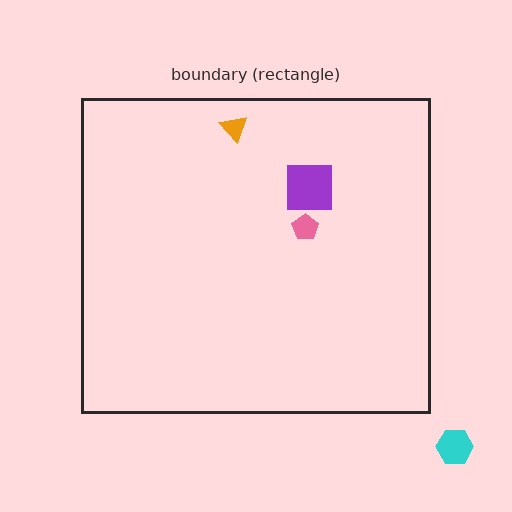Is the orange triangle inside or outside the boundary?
Inside.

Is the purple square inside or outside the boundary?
Inside.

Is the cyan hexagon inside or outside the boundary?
Outside.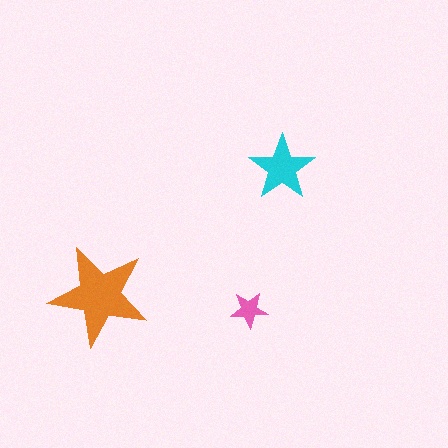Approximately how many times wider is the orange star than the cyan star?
About 1.5 times wider.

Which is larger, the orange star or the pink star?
The orange one.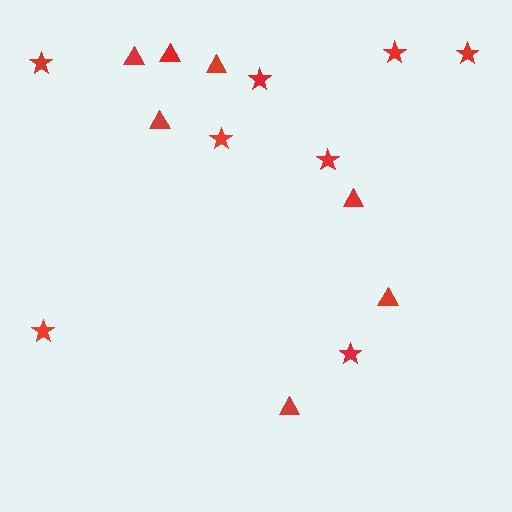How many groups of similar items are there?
There are 2 groups: one group of stars (8) and one group of triangles (7).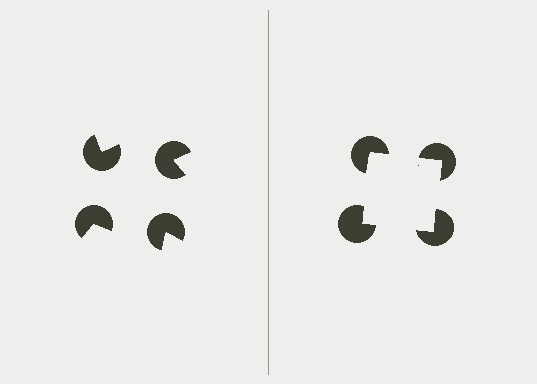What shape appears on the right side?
An illusory square.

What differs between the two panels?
The pac-man discs are positioned identically on both sides; only the wedge orientations differ. On the right they align to a square; on the left they are misaligned.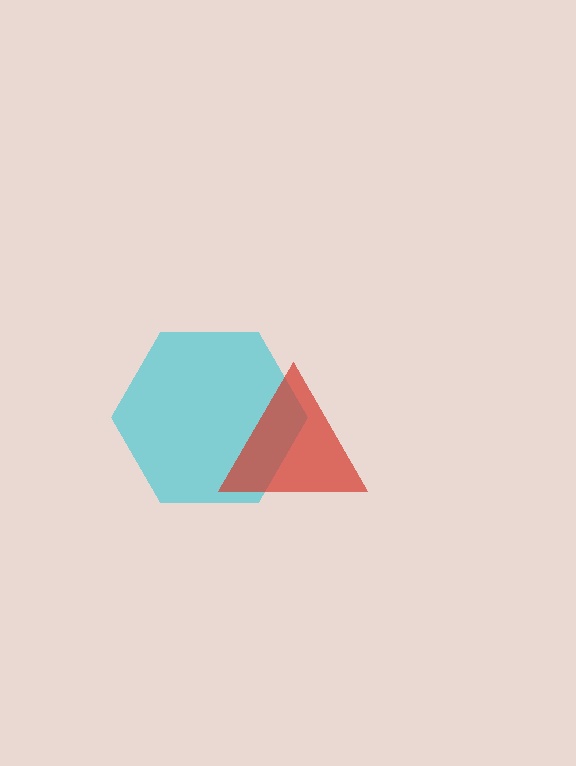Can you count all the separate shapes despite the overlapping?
Yes, there are 2 separate shapes.